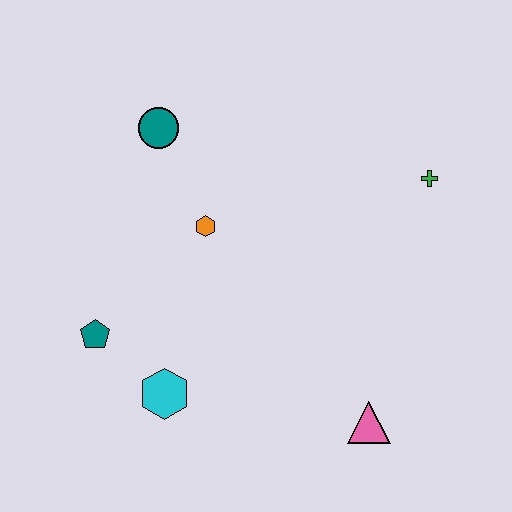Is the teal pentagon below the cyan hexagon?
No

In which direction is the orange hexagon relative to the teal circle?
The orange hexagon is below the teal circle.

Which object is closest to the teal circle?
The orange hexagon is closest to the teal circle.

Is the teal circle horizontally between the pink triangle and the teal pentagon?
Yes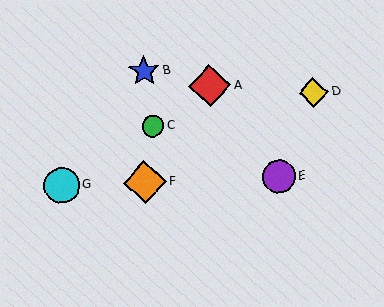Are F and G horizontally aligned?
Yes, both are at y≈182.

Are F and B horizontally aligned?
No, F is at y≈182 and B is at y≈71.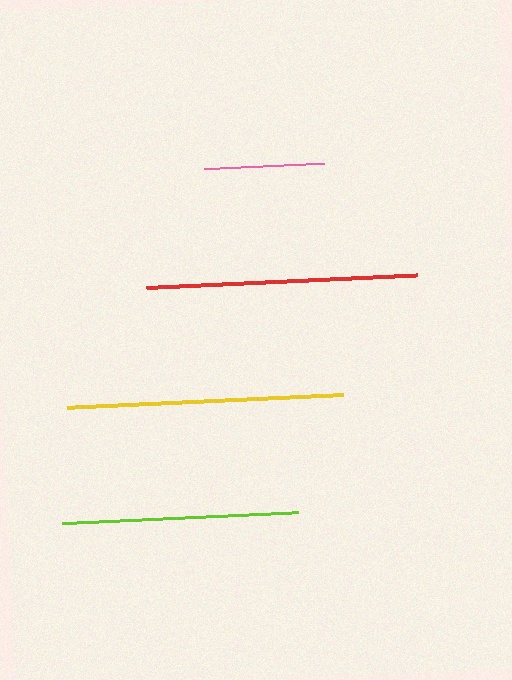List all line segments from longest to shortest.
From longest to shortest: yellow, red, lime, pink.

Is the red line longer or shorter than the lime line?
The red line is longer than the lime line.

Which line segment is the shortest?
The pink line is the shortest at approximately 120 pixels.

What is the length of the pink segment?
The pink segment is approximately 120 pixels long.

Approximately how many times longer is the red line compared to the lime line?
The red line is approximately 1.1 times the length of the lime line.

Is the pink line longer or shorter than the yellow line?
The yellow line is longer than the pink line.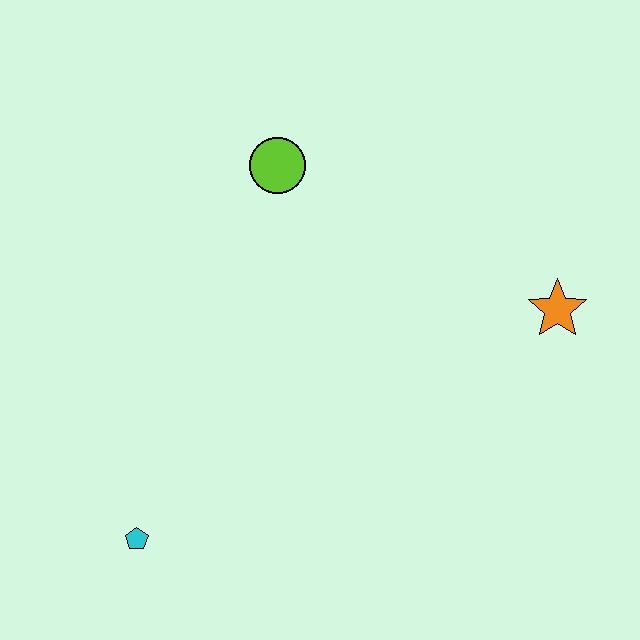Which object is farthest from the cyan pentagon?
The orange star is farthest from the cyan pentagon.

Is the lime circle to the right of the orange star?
No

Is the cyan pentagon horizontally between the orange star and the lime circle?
No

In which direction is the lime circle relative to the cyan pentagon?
The lime circle is above the cyan pentagon.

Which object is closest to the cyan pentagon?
The lime circle is closest to the cyan pentagon.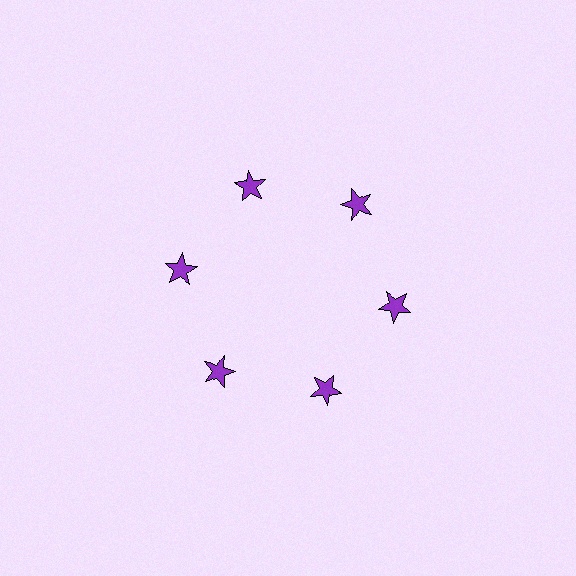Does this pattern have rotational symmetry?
Yes, this pattern has 6-fold rotational symmetry. It looks the same after rotating 60 degrees around the center.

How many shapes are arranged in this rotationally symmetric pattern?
There are 6 shapes, arranged in 6 groups of 1.